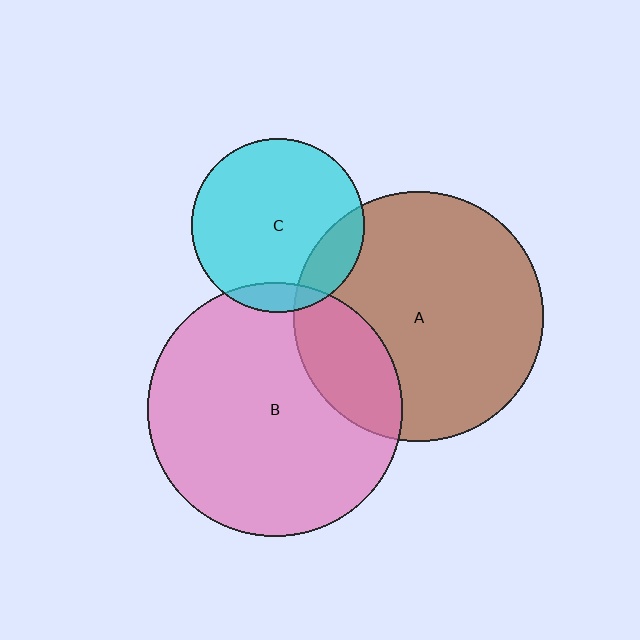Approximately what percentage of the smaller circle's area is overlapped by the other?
Approximately 10%.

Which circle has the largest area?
Circle B (pink).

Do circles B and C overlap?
Yes.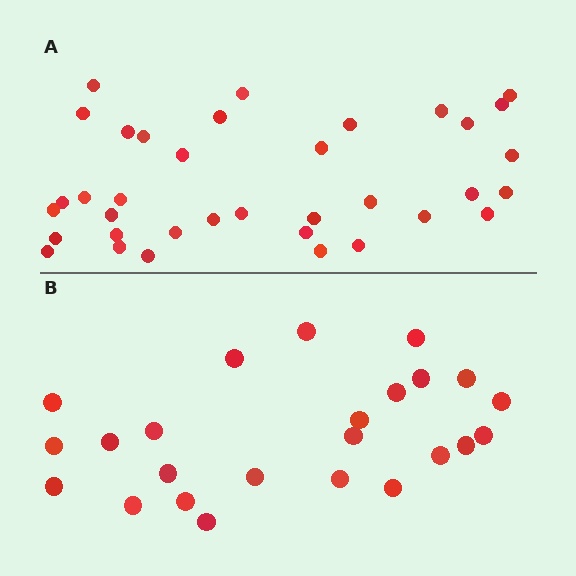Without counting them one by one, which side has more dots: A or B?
Region A (the top region) has more dots.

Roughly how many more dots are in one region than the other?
Region A has roughly 12 or so more dots than region B.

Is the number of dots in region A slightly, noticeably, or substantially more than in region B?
Region A has substantially more. The ratio is roughly 1.5 to 1.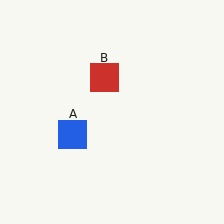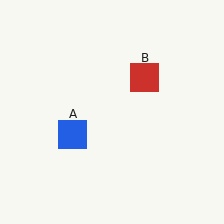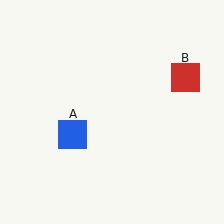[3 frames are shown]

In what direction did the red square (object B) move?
The red square (object B) moved right.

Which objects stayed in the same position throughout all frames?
Blue square (object A) remained stationary.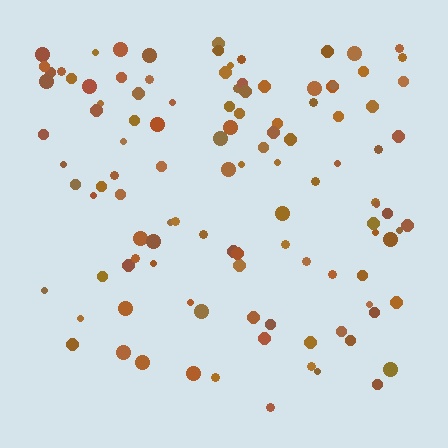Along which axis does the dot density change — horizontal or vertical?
Vertical.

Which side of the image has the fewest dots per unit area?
The bottom.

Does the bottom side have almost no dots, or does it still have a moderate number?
Still a moderate number, just noticeably fewer than the top.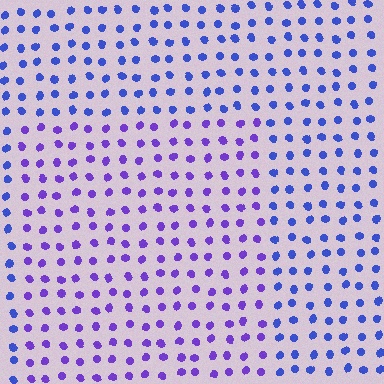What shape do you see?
I see a rectangle.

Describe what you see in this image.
The image is filled with small blue elements in a uniform arrangement. A rectangle-shaped region is visible where the elements are tinted to a slightly different hue, forming a subtle color boundary.